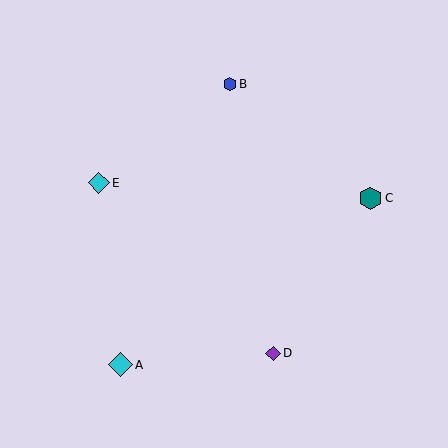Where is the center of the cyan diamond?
The center of the cyan diamond is at (121, 365).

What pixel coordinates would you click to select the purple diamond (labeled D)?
Click at (273, 353) to select the purple diamond D.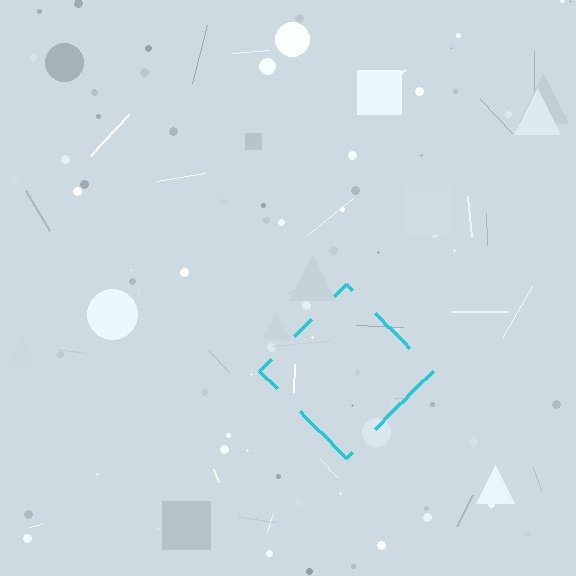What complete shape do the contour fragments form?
The contour fragments form a diamond.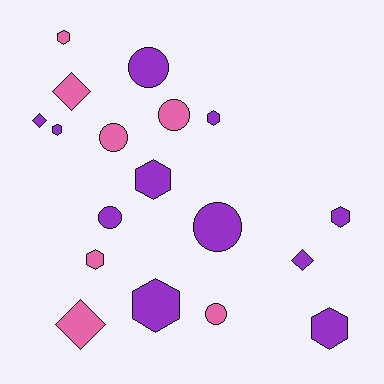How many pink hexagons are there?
There are 2 pink hexagons.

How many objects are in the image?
There are 18 objects.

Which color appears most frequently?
Purple, with 11 objects.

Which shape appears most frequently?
Hexagon, with 8 objects.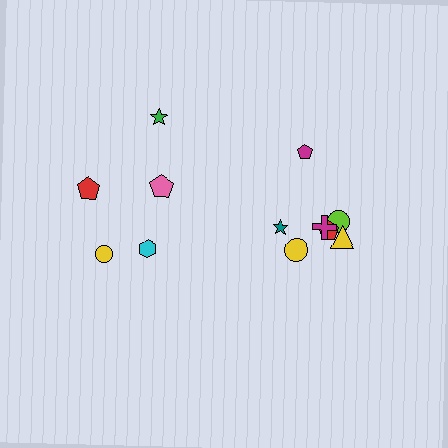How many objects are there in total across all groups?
There are 12 objects.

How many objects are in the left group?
There are 5 objects.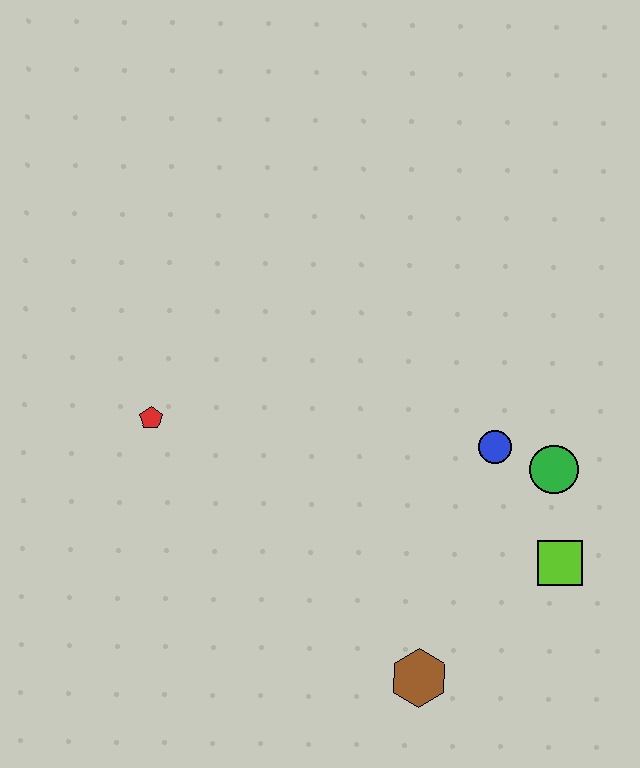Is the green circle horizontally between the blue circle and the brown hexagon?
No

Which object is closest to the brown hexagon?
The lime square is closest to the brown hexagon.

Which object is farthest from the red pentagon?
The lime square is farthest from the red pentagon.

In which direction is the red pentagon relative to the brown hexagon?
The red pentagon is to the left of the brown hexagon.